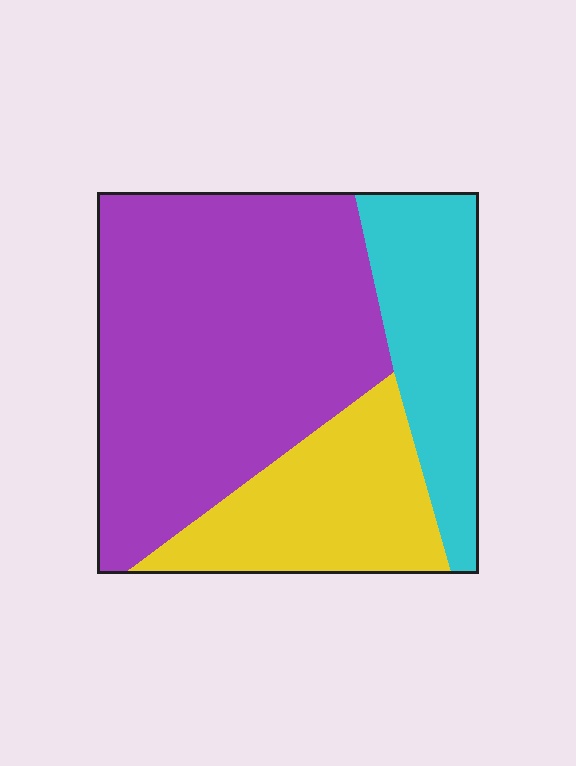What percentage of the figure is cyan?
Cyan covers roughly 20% of the figure.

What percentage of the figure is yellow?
Yellow covers 23% of the figure.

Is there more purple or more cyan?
Purple.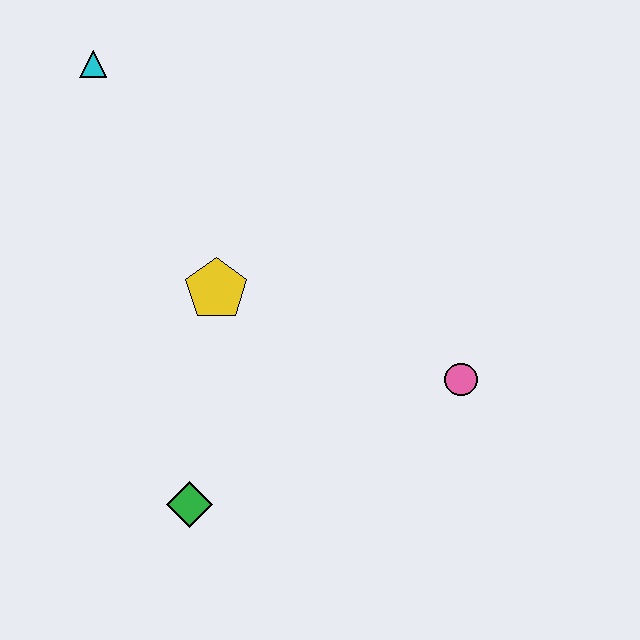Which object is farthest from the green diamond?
The cyan triangle is farthest from the green diamond.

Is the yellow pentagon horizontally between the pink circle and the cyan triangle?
Yes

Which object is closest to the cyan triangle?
The yellow pentagon is closest to the cyan triangle.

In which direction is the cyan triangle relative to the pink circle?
The cyan triangle is to the left of the pink circle.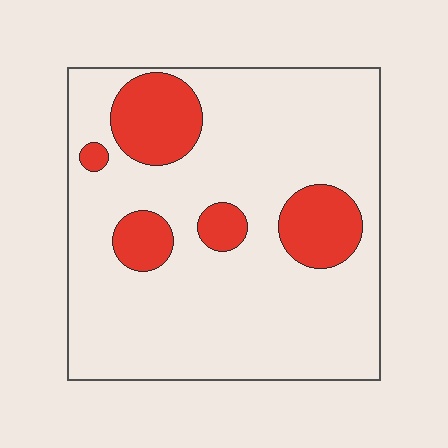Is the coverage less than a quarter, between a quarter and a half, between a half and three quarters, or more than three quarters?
Less than a quarter.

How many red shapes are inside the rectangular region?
5.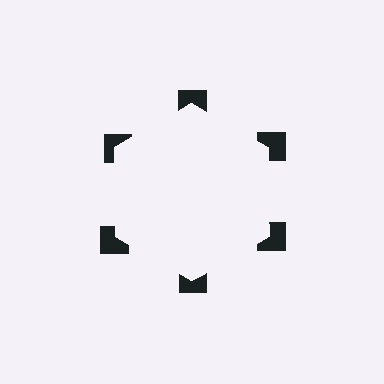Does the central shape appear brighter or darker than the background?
It typically appears slightly brighter than the background, even though no actual brightness change is drawn.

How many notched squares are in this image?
There are 6 — one at each vertex of the illusory hexagon.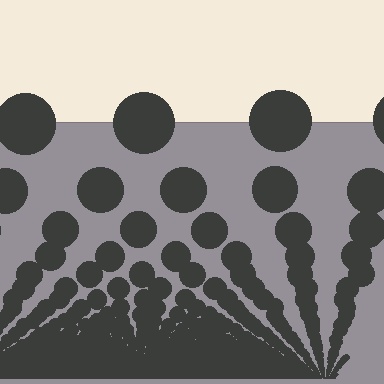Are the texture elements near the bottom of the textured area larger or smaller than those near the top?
Smaller. The gradient is inverted — elements near the bottom are smaller and denser.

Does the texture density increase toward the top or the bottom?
Density increases toward the bottom.